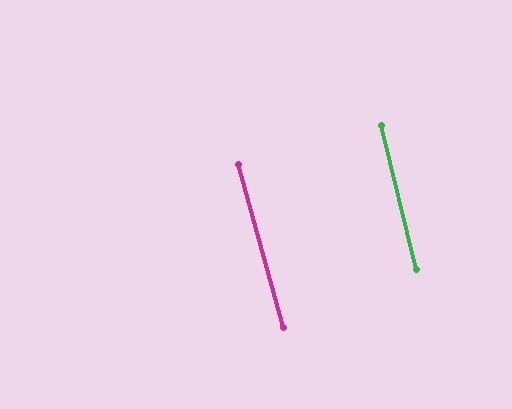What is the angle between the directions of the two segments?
Approximately 2 degrees.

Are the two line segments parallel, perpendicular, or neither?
Parallel — their directions differ by only 2.0°.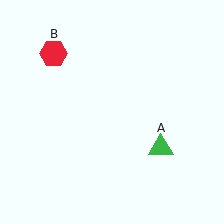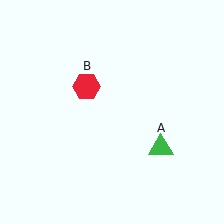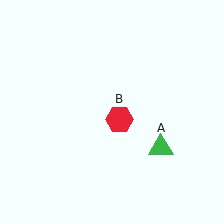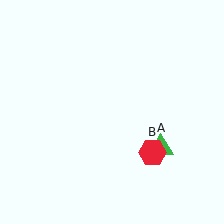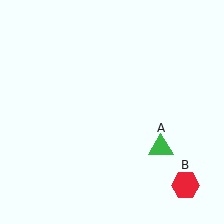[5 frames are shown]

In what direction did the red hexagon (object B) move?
The red hexagon (object B) moved down and to the right.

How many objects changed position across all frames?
1 object changed position: red hexagon (object B).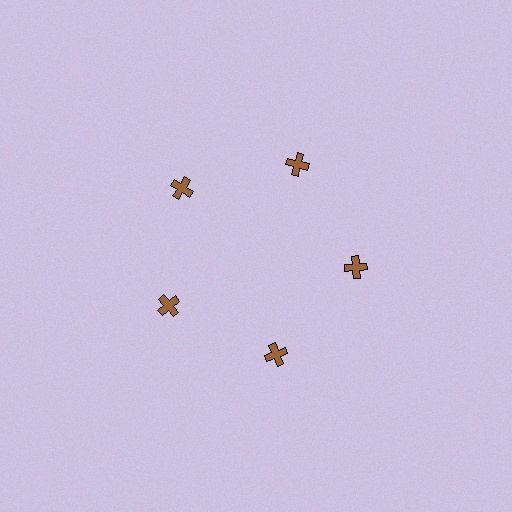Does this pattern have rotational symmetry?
Yes, this pattern has 5-fold rotational symmetry. It looks the same after rotating 72 degrees around the center.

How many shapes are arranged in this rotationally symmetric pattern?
There are 5 shapes, arranged in 5 groups of 1.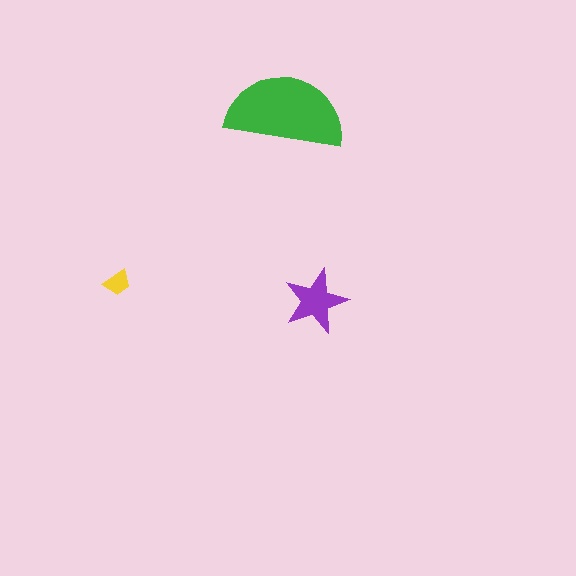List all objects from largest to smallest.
The green semicircle, the purple star, the yellow trapezoid.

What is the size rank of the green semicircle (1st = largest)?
1st.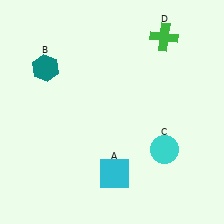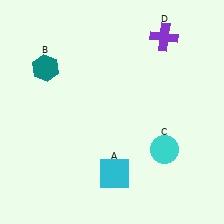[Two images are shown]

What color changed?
The cross (D) changed from green in Image 1 to purple in Image 2.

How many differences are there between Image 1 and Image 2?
There is 1 difference between the two images.